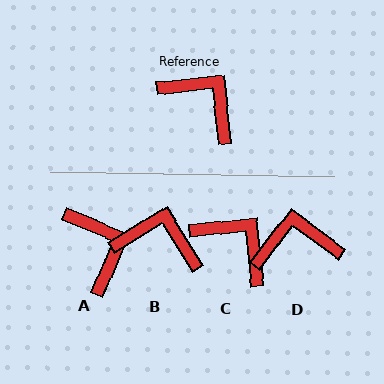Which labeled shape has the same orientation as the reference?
C.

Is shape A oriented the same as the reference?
No, it is off by about 29 degrees.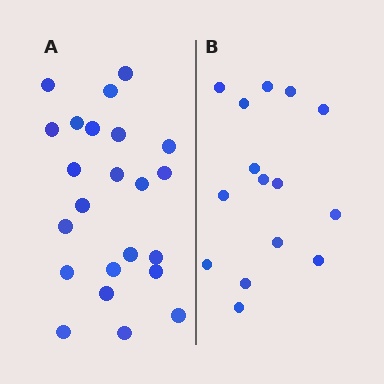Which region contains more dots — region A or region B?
Region A (the left region) has more dots.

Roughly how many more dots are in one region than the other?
Region A has roughly 8 or so more dots than region B.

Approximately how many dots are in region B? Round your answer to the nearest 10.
About 20 dots. (The exact count is 15, which rounds to 20.)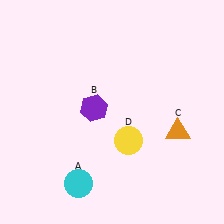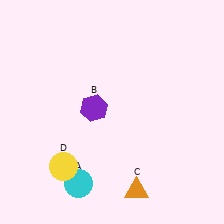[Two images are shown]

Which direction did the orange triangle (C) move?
The orange triangle (C) moved down.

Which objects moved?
The objects that moved are: the orange triangle (C), the yellow circle (D).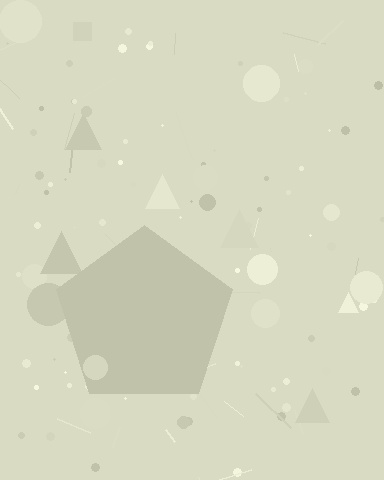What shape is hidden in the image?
A pentagon is hidden in the image.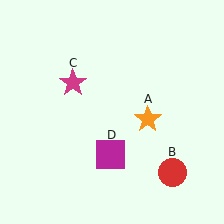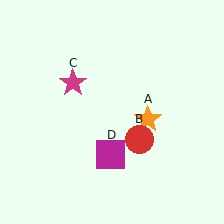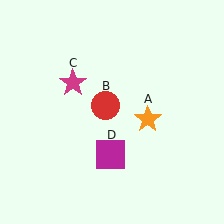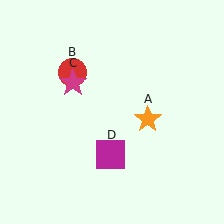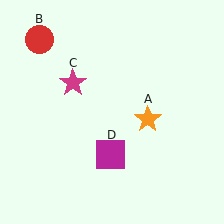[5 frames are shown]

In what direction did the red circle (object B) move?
The red circle (object B) moved up and to the left.